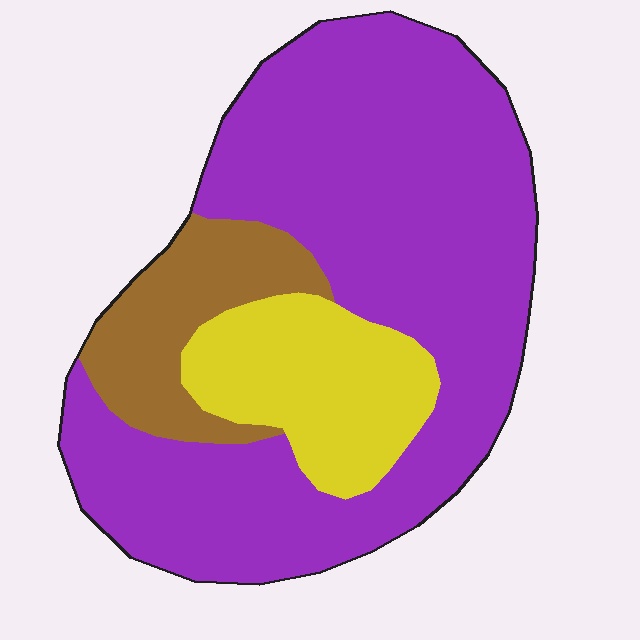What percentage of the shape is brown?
Brown takes up about one eighth (1/8) of the shape.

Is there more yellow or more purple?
Purple.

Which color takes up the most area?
Purple, at roughly 70%.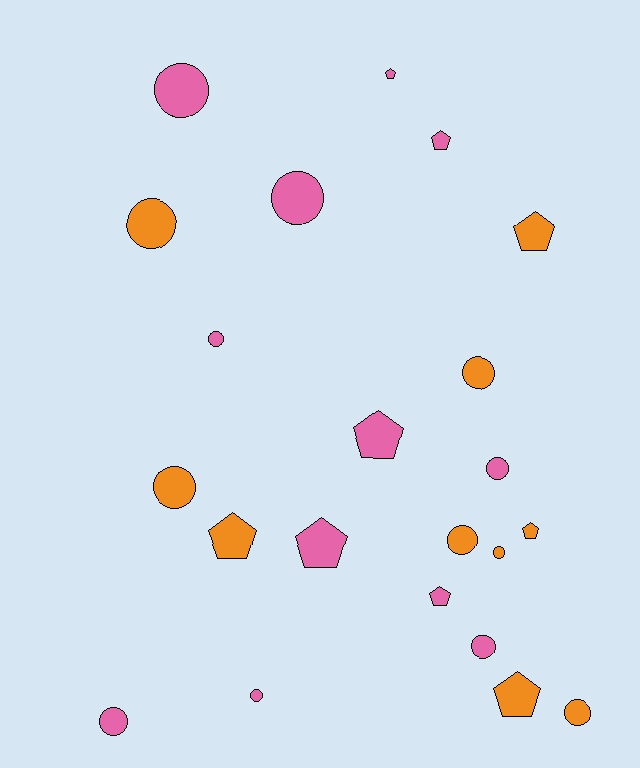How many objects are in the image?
There are 22 objects.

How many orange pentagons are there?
There are 4 orange pentagons.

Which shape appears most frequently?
Circle, with 13 objects.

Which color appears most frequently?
Pink, with 12 objects.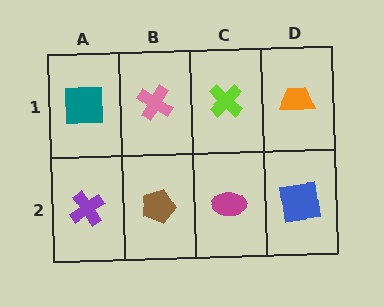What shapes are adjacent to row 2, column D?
An orange trapezoid (row 1, column D), a magenta ellipse (row 2, column C).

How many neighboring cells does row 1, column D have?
2.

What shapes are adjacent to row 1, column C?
A magenta ellipse (row 2, column C), a pink cross (row 1, column B), an orange trapezoid (row 1, column D).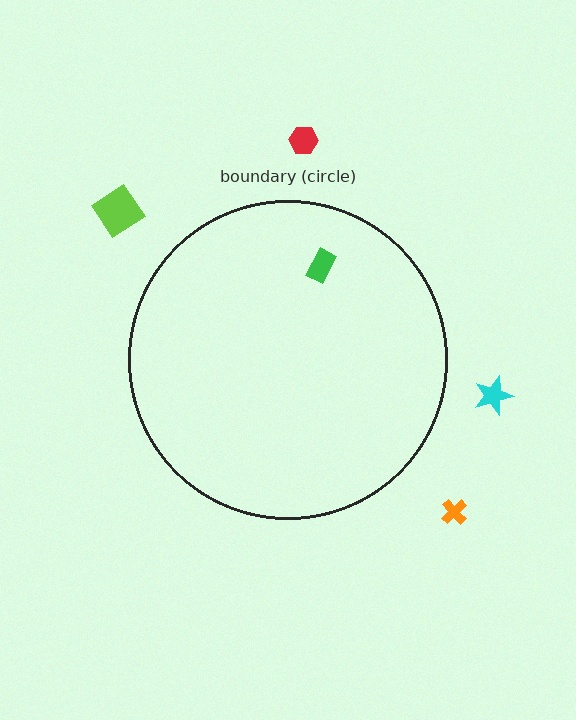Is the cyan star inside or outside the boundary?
Outside.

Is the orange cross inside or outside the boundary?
Outside.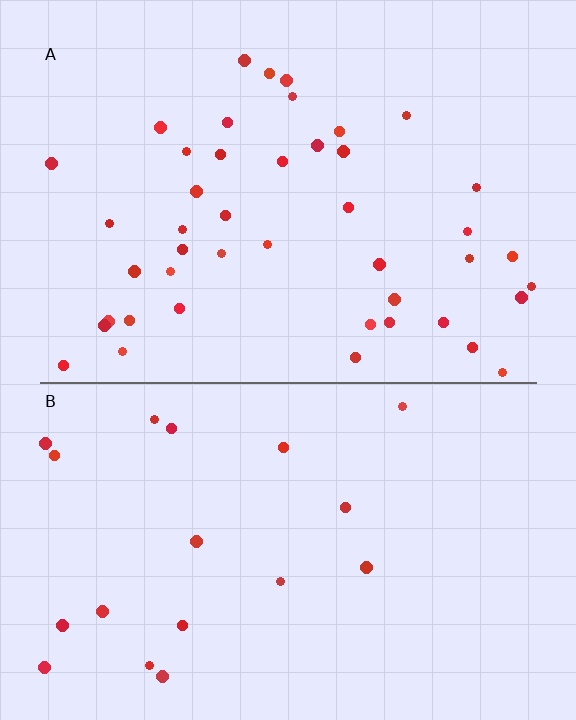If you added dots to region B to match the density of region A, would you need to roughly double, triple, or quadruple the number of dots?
Approximately double.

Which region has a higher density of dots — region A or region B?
A (the top).